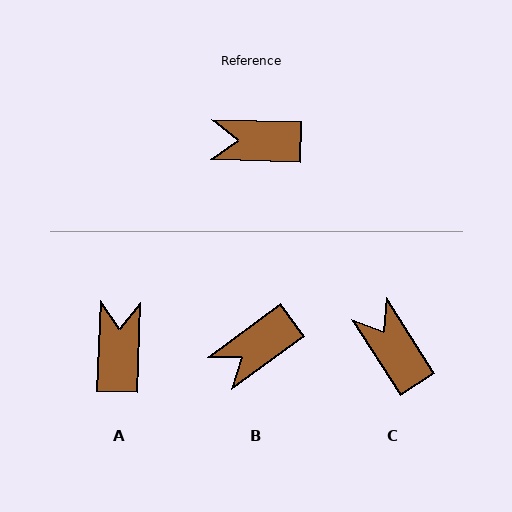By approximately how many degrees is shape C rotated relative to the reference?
Approximately 56 degrees clockwise.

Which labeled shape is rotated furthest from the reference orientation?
A, about 91 degrees away.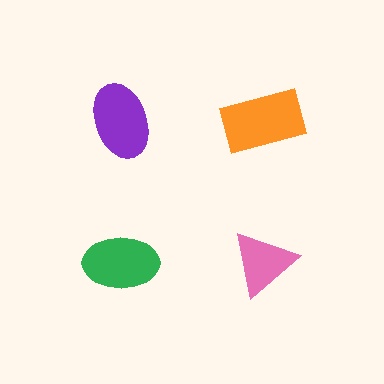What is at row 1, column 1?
A purple ellipse.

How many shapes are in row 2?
2 shapes.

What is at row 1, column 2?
An orange rectangle.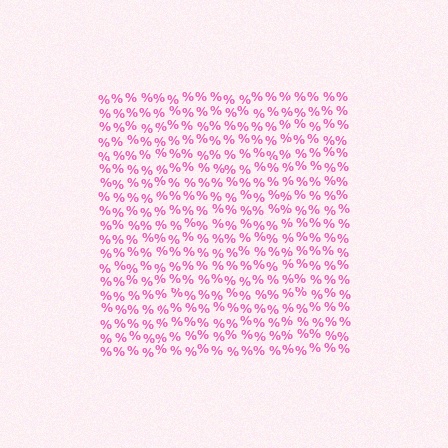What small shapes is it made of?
It is made of small percent signs.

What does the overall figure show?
The overall figure shows a square.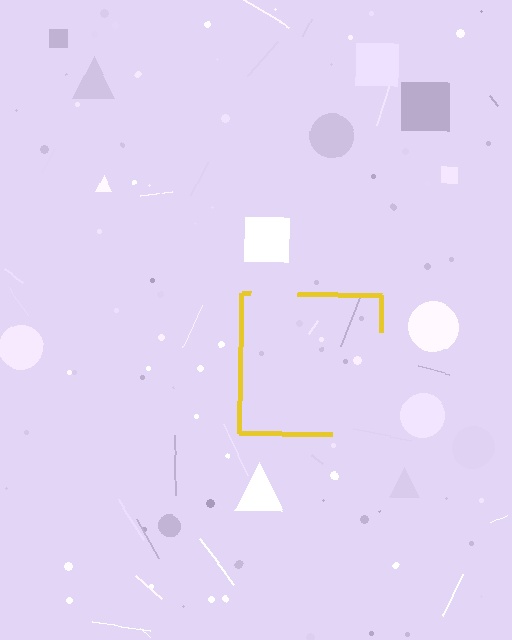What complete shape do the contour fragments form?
The contour fragments form a square.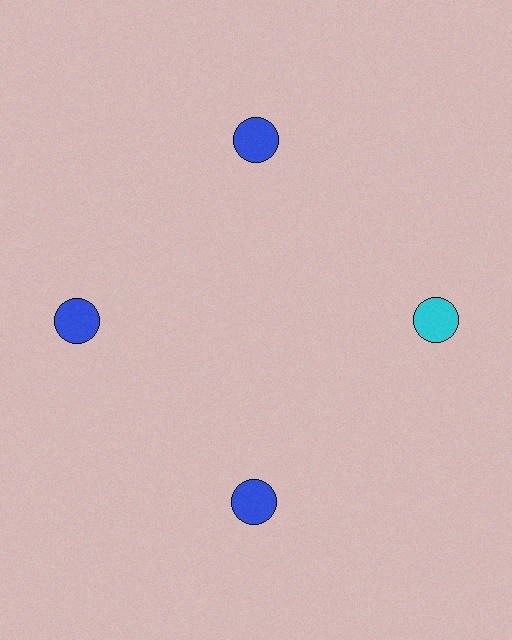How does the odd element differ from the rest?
It has a different color: cyan instead of blue.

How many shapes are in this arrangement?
There are 4 shapes arranged in a ring pattern.